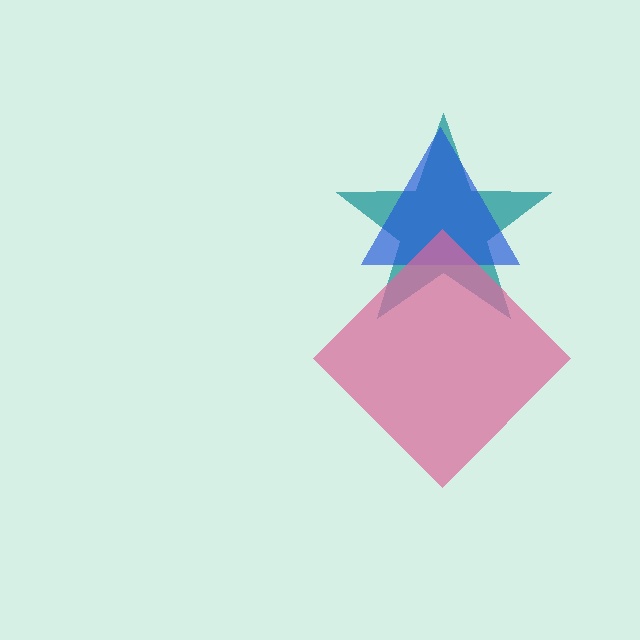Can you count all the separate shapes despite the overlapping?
Yes, there are 3 separate shapes.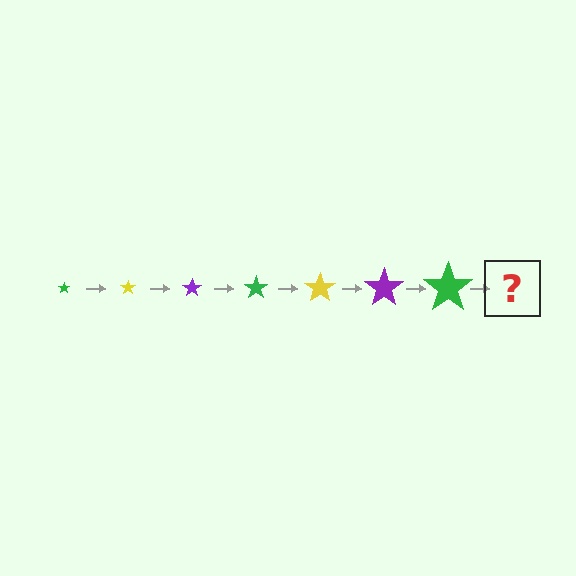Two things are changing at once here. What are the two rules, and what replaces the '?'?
The two rules are that the star grows larger each step and the color cycles through green, yellow, and purple. The '?' should be a yellow star, larger than the previous one.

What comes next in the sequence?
The next element should be a yellow star, larger than the previous one.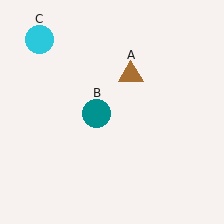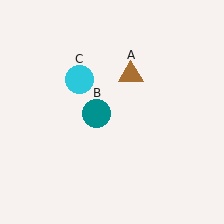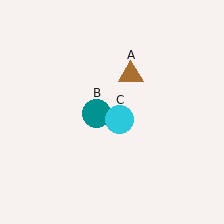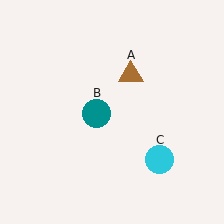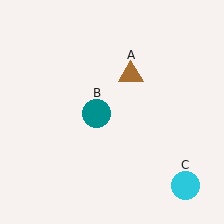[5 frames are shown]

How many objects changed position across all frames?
1 object changed position: cyan circle (object C).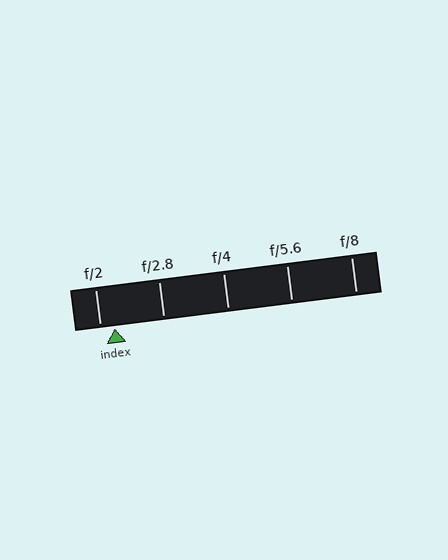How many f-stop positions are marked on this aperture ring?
There are 5 f-stop positions marked.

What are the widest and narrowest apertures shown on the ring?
The widest aperture shown is f/2 and the narrowest is f/8.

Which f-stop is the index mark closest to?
The index mark is closest to f/2.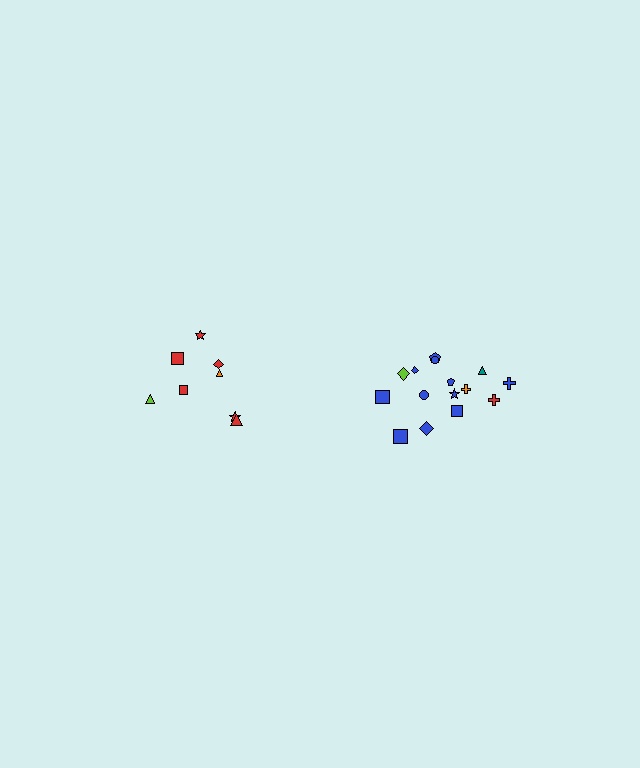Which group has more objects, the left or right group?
The right group.